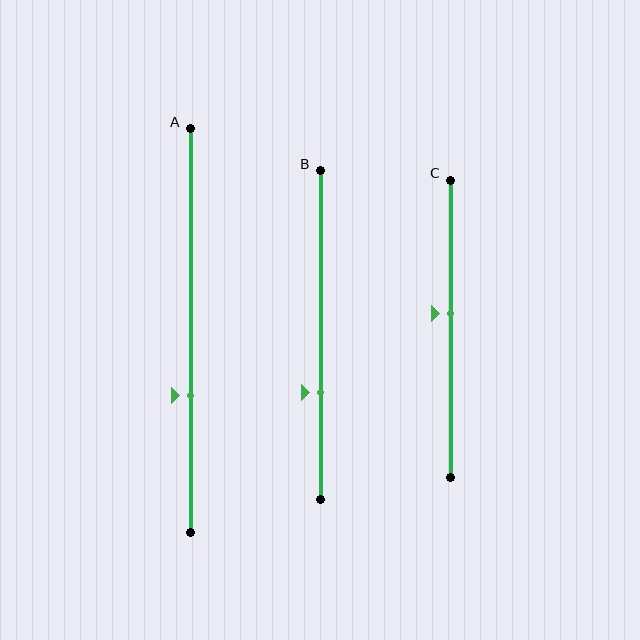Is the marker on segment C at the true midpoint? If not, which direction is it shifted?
No, the marker on segment C is shifted upward by about 5% of the segment length.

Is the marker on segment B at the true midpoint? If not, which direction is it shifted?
No, the marker on segment B is shifted downward by about 18% of the segment length.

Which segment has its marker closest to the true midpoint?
Segment C has its marker closest to the true midpoint.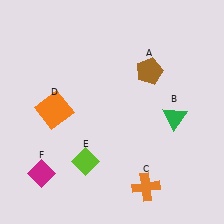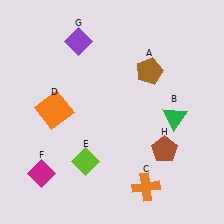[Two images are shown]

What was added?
A purple diamond (G), a brown pentagon (H) were added in Image 2.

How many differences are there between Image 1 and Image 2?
There are 2 differences between the two images.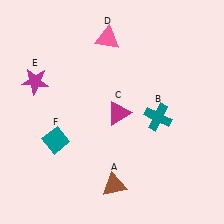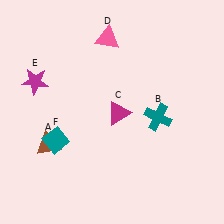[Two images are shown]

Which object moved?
The brown triangle (A) moved left.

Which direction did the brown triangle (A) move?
The brown triangle (A) moved left.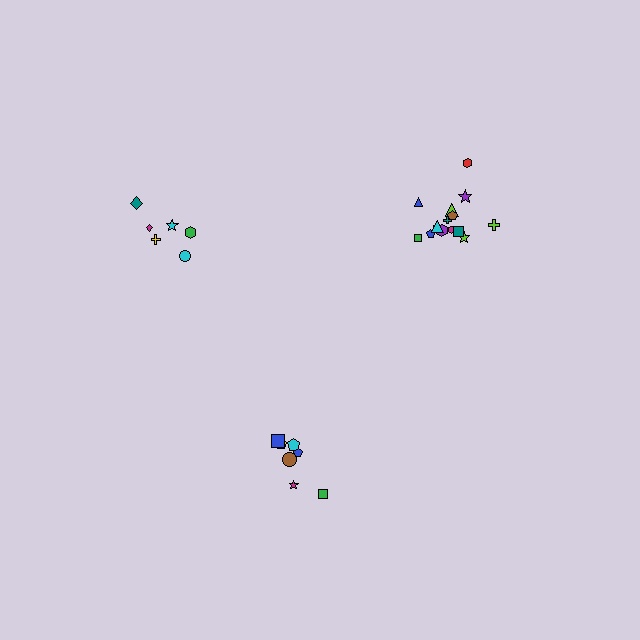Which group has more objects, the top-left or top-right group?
The top-right group.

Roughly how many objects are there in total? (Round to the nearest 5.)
Roughly 30 objects in total.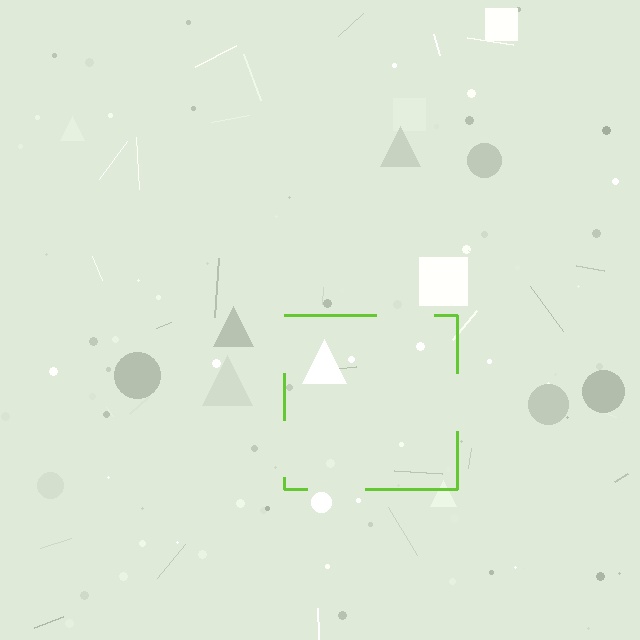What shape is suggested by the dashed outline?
The dashed outline suggests a square.